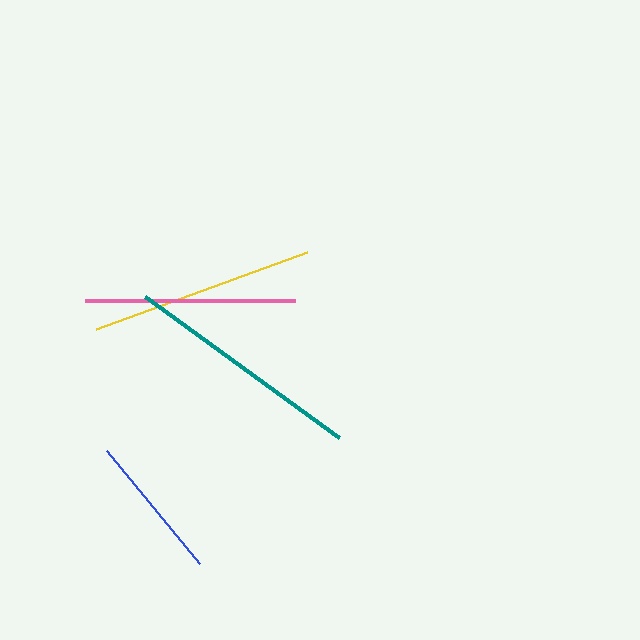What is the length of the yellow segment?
The yellow segment is approximately 225 pixels long.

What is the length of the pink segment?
The pink segment is approximately 210 pixels long.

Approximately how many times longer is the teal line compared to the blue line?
The teal line is approximately 1.6 times the length of the blue line.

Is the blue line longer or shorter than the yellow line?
The yellow line is longer than the blue line.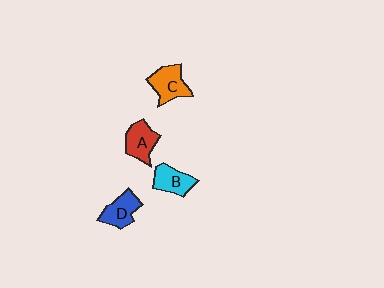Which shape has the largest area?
Shape C (orange).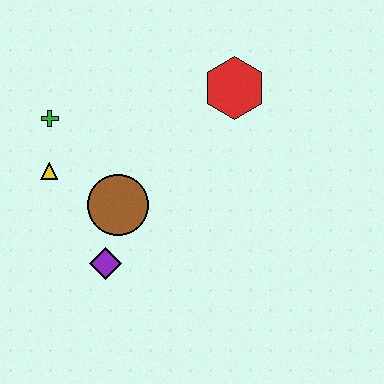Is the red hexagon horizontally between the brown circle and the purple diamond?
No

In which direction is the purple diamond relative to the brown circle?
The purple diamond is below the brown circle.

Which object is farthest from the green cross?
The red hexagon is farthest from the green cross.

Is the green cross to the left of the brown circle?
Yes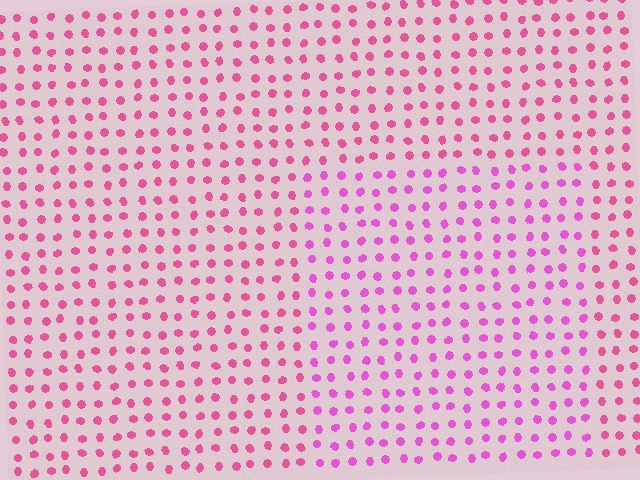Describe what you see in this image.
The image is filled with small pink elements in a uniform arrangement. A rectangle-shaped region is visible where the elements are tinted to a slightly different hue, forming a subtle color boundary.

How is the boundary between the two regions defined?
The boundary is defined purely by a slight shift in hue (about 24 degrees). Spacing, size, and orientation are identical on both sides.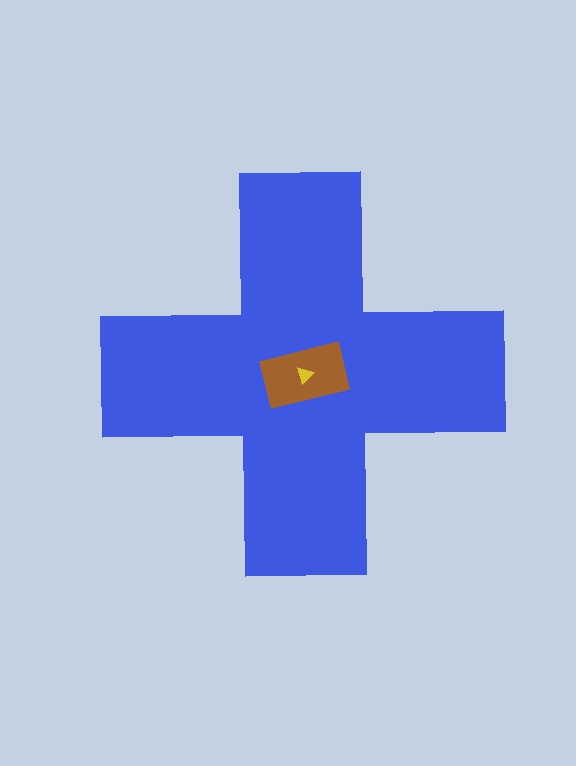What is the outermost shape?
The blue cross.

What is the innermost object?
The yellow triangle.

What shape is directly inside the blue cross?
The brown rectangle.